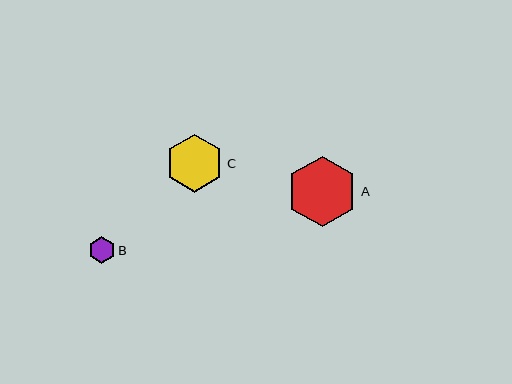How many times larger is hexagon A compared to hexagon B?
Hexagon A is approximately 2.6 times the size of hexagon B.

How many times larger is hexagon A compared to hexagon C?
Hexagon A is approximately 1.2 times the size of hexagon C.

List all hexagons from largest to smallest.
From largest to smallest: A, C, B.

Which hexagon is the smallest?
Hexagon B is the smallest with a size of approximately 27 pixels.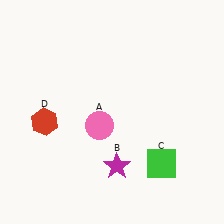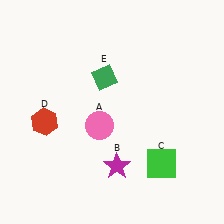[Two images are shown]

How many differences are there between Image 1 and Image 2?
There is 1 difference between the two images.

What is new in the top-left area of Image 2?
A green diamond (E) was added in the top-left area of Image 2.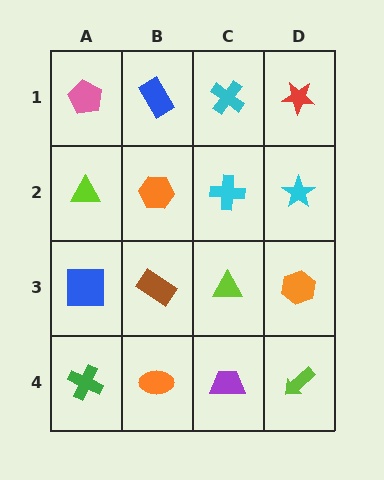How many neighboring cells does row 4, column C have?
3.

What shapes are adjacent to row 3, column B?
An orange hexagon (row 2, column B), an orange ellipse (row 4, column B), a blue square (row 3, column A), a lime triangle (row 3, column C).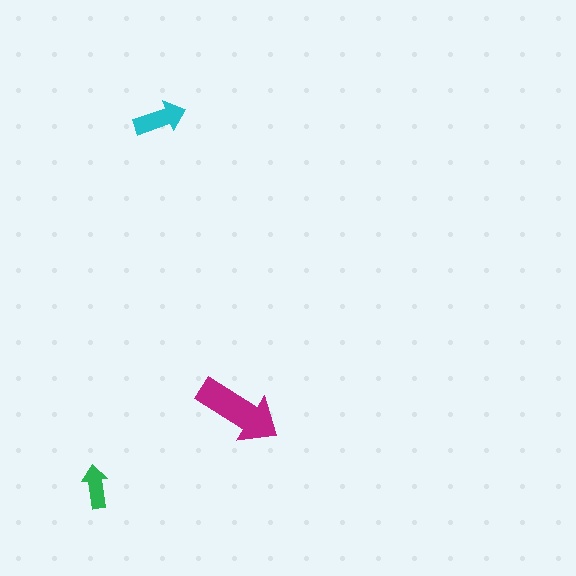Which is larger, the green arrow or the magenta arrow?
The magenta one.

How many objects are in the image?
There are 3 objects in the image.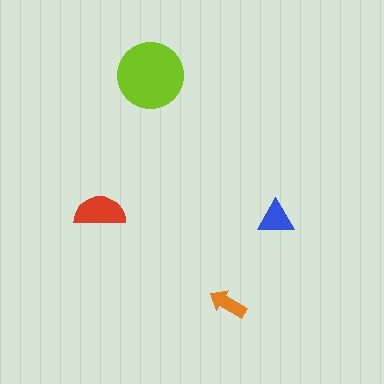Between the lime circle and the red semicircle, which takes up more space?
The lime circle.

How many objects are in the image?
There are 4 objects in the image.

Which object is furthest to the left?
The red semicircle is leftmost.